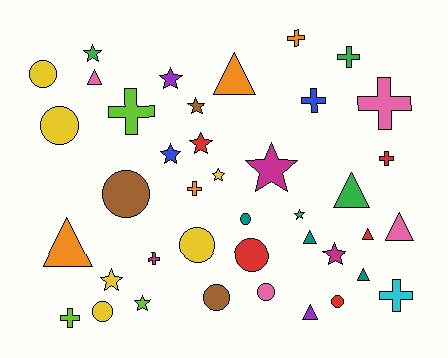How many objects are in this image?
There are 40 objects.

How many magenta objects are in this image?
There are 3 magenta objects.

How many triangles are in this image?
There are 9 triangles.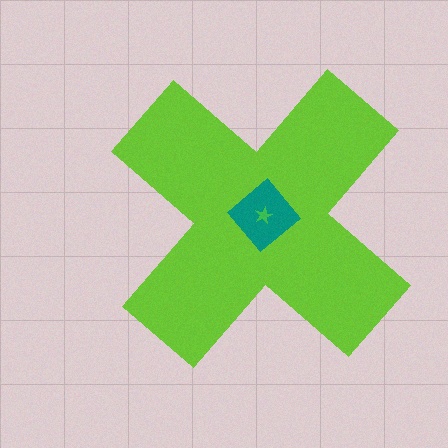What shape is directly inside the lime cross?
The teal diamond.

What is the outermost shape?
The lime cross.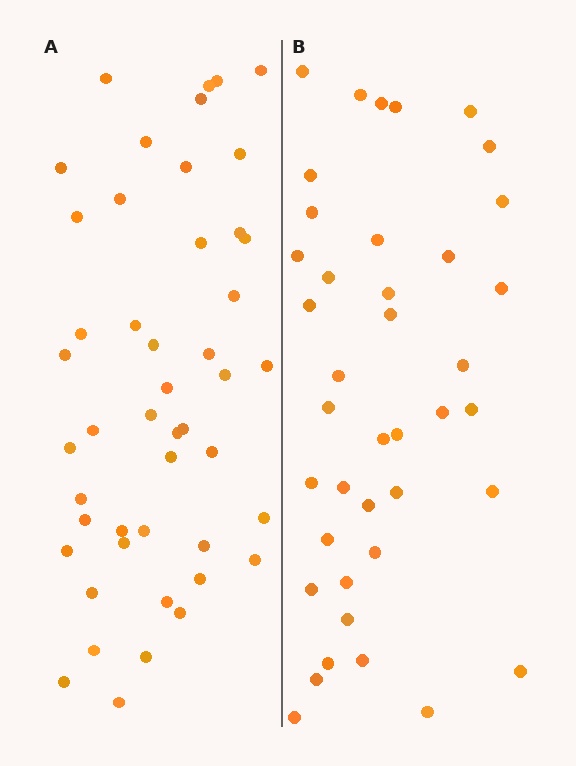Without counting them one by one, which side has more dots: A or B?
Region A (the left region) has more dots.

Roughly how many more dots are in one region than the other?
Region A has roughly 8 or so more dots than region B.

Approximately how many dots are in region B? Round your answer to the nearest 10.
About 40 dots.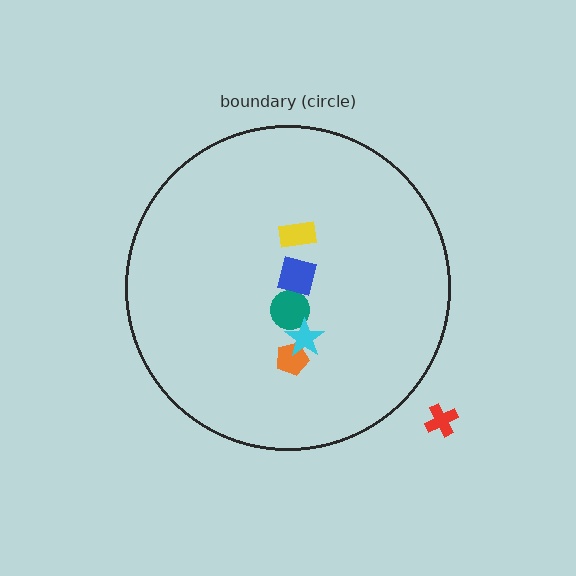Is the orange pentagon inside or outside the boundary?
Inside.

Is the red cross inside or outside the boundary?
Outside.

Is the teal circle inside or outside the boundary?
Inside.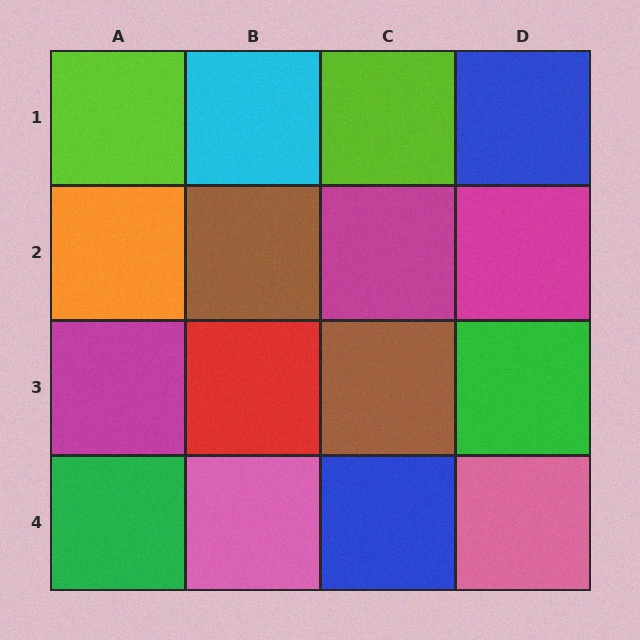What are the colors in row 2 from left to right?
Orange, brown, magenta, magenta.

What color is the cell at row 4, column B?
Pink.